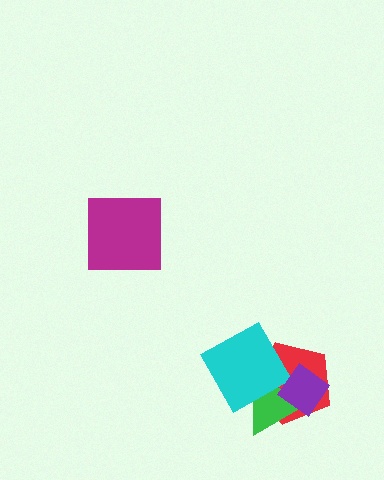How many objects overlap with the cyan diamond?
3 objects overlap with the cyan diamond.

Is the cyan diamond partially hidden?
Yes, it is partially covered by another shape.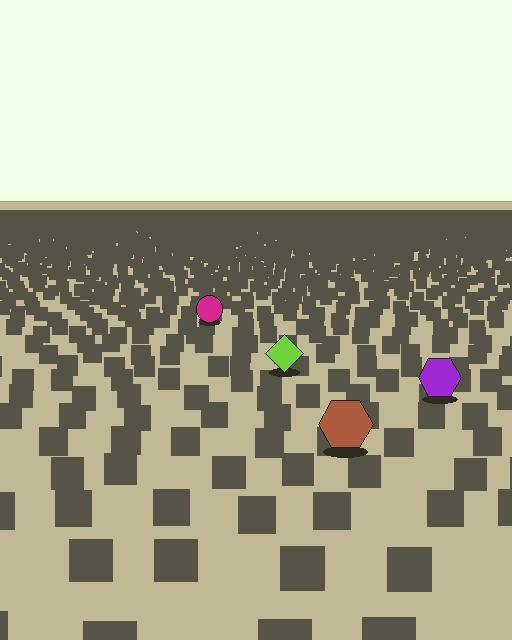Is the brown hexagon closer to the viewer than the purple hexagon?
Yes. The brown hexagon is closer — you can tell from the texture gradient: the ground texture is coarser near it.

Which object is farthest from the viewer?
The magenta circle is farthest from the viewer. It appears smaller and the ground texture around it is denser.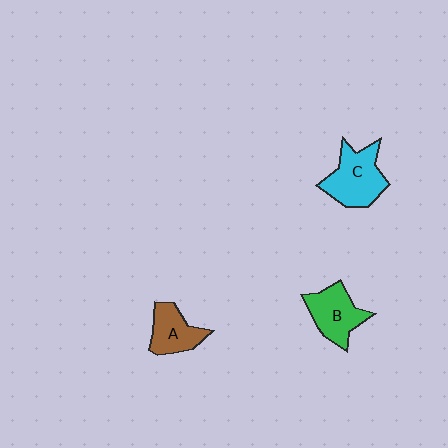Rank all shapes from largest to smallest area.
From largest to smallest: C (cyan), B (green), A (brown).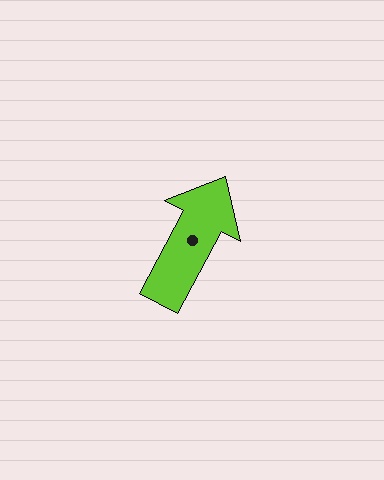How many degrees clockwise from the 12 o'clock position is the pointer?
Approximately 28 degrees.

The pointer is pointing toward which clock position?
Roughly 1 o'clock.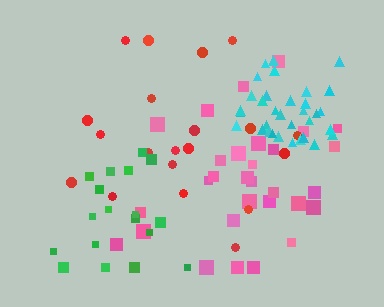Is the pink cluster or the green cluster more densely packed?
Green.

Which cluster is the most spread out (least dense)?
Red.